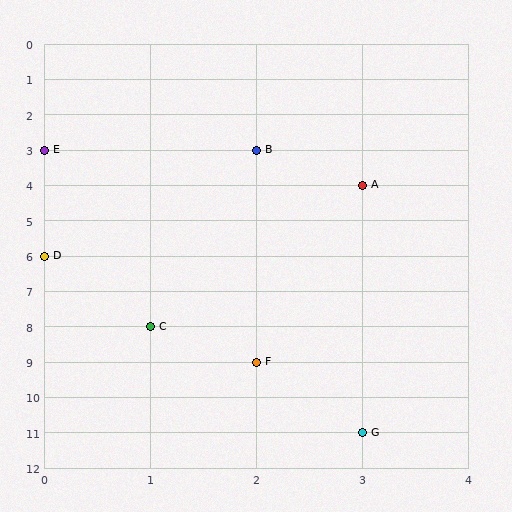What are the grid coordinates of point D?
Point D is at grid coordinates (0, 6).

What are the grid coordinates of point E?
Point E is at grid coordinates (0, 3).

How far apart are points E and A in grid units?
Points E and A are 3 columns and 1 row apart (about 3.2 grid units diagonally).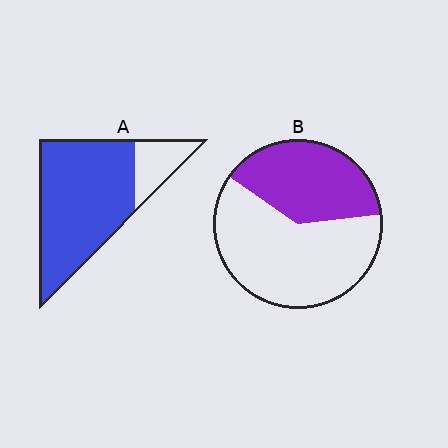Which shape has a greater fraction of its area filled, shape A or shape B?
Shape A.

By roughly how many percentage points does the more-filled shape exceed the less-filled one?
By roughly 45 percentage points (A over B).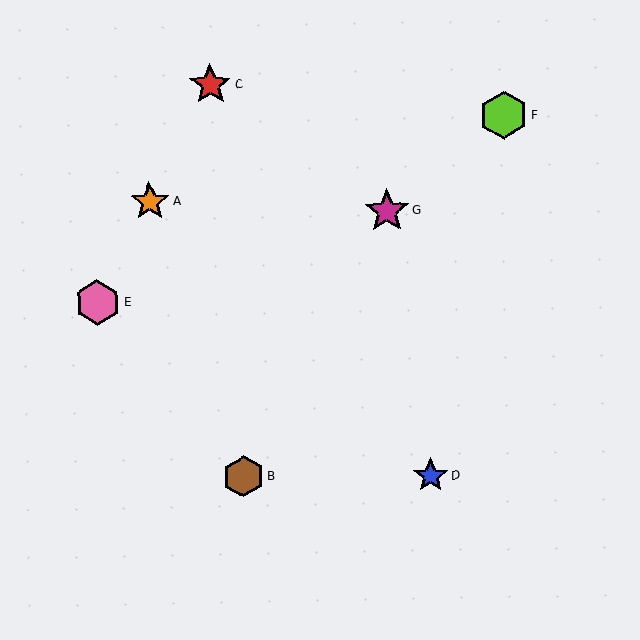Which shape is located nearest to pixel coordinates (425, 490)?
The blue star (labeled D) at (430, 476) is nearest to that location.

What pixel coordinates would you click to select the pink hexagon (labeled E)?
Click at (98, 303) to select the pink hexagon E.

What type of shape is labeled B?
Shape B is a brown hexagon.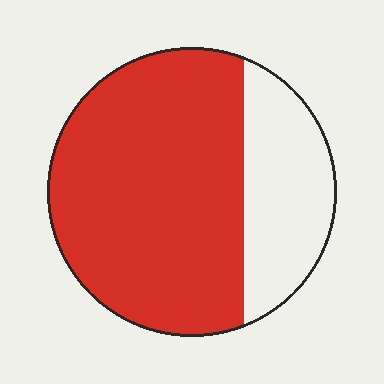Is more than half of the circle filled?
Yes.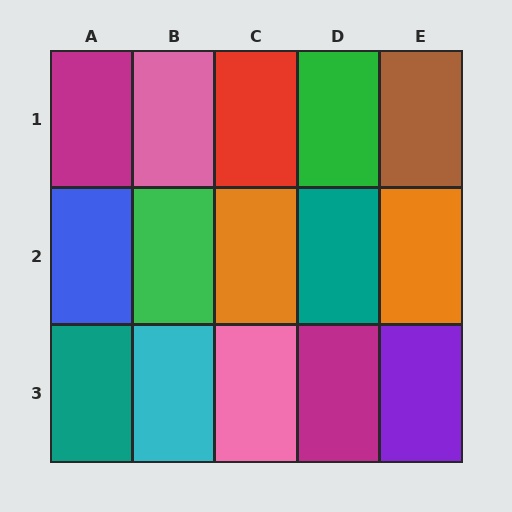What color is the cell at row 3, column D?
Magenta.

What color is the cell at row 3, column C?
Pink.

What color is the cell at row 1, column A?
Magenta.